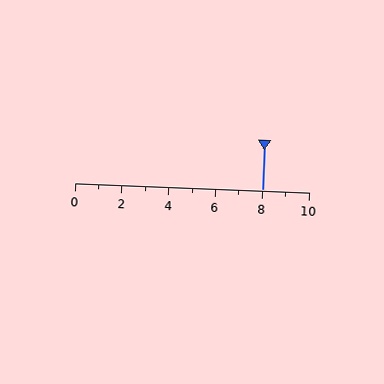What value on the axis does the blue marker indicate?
The marker indicates approximately 8.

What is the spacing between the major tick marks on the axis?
The major ticks are spaced 2 apart.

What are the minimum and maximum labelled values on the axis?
The axis runs from 0 to 10.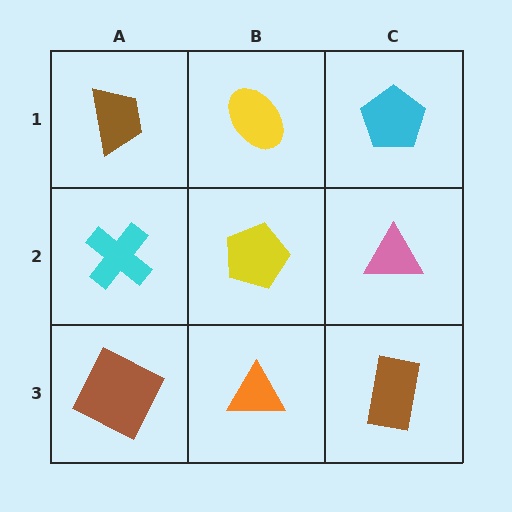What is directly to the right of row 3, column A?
An orange triangle.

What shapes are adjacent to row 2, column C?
A cyan pentagon (row 1, column C), a brown rectangle (row 3, column C), a yellow pentagon (row 2, column B).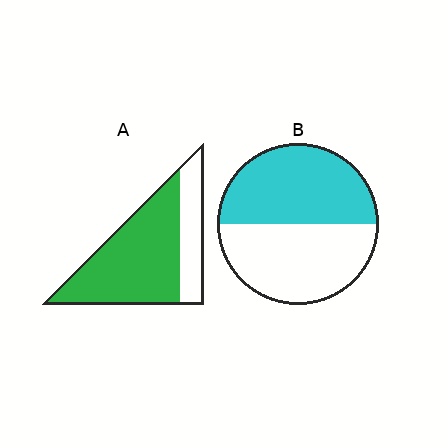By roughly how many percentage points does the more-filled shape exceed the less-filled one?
By roughly 25 percentage points (A over B).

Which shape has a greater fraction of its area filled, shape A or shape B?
Shape A.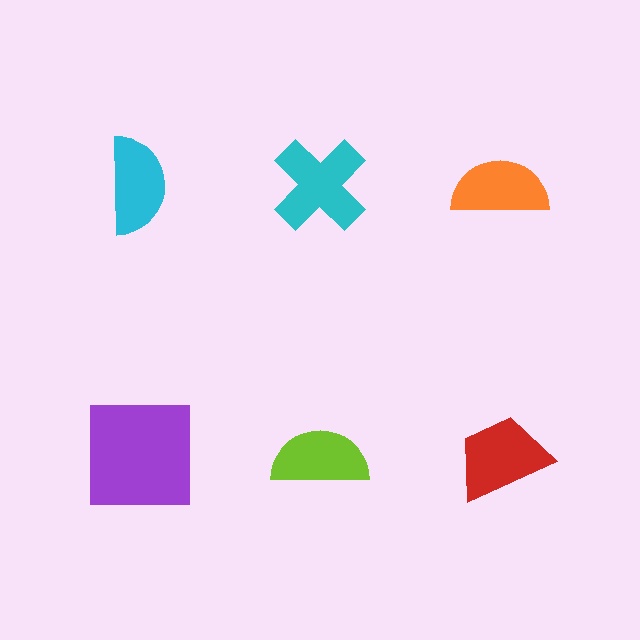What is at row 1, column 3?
An orange semicircle.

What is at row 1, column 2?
A cyan cross.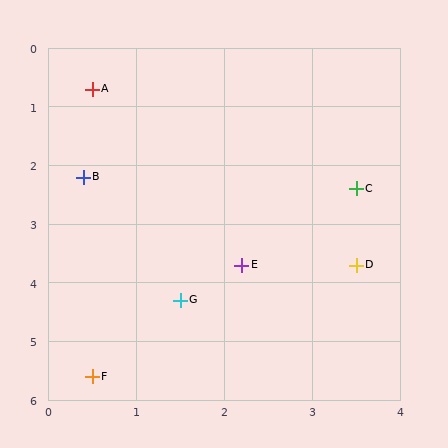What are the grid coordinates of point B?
Point B is at approximately (0.4, 2.2).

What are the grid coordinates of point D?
Point D is at approximately (3.5, 3.7).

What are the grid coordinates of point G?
Point G is at approximately (1.5, 4.3).